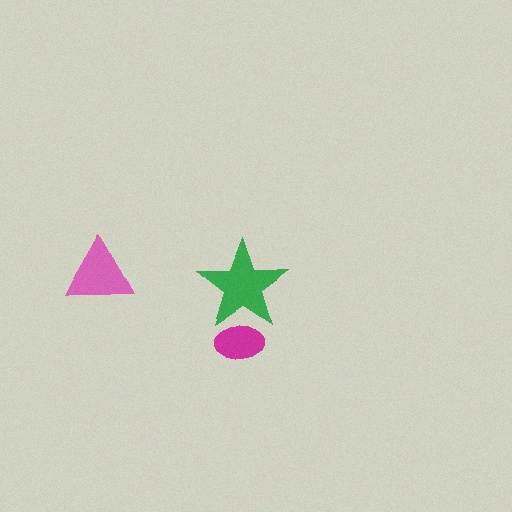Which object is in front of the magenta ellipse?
The green star is in front of the magenta ellipse.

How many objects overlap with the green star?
1 object overlaps with the green star.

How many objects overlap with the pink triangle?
0 objects overlap with the pink triangle.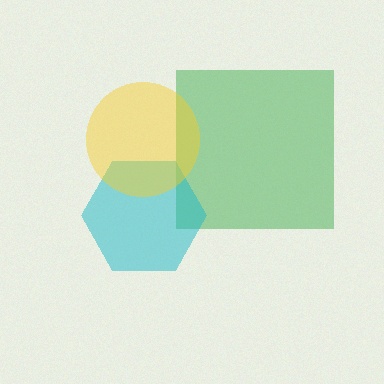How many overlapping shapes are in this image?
There are 3 overlapping shapes in the image.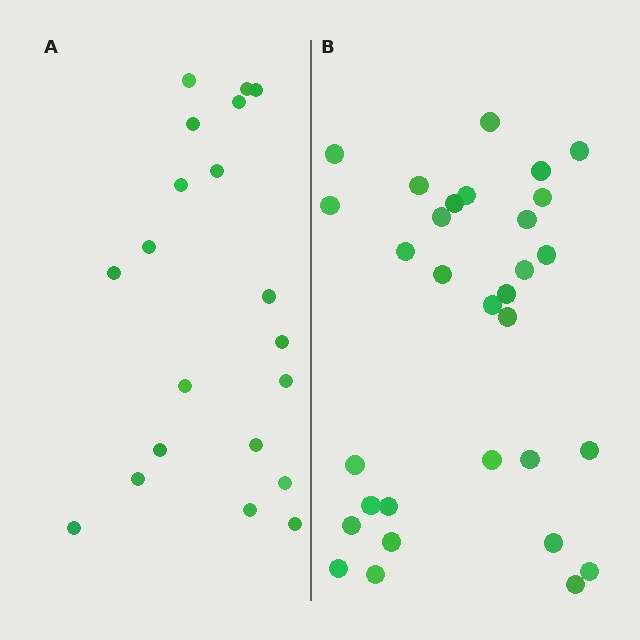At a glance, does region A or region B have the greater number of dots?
Region B (the right region) has more dots.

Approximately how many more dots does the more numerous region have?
Region B has roughly 12 or so more dots than region A.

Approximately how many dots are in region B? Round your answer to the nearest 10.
About 30 dots. (The exact count is 31, which rounds to 30.)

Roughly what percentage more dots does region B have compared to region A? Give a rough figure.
About 55% more.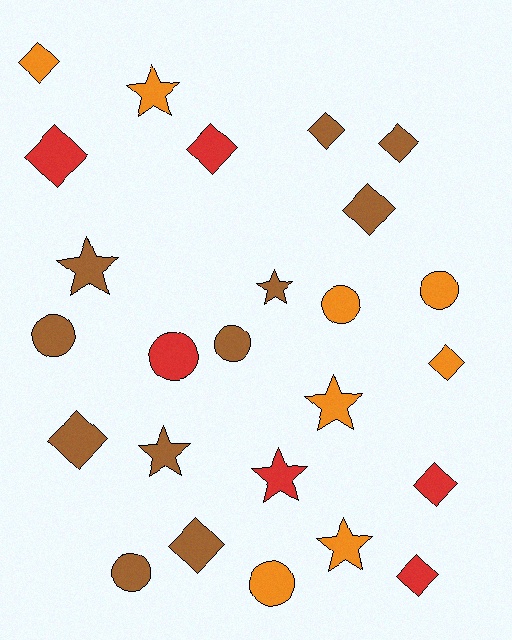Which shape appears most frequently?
Diamond, with 11 objects.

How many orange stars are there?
There are 3 orange stars.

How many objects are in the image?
There are 25 objects.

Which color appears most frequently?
Brown, with 11 objects.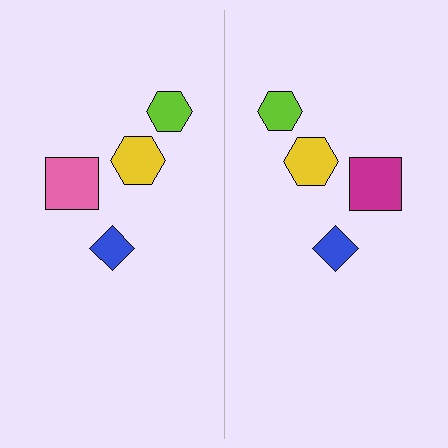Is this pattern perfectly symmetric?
No, the pattern is not perfectly symmetric. The magenta square on the right side breaks the symmetry — its mirror counterpart is pink.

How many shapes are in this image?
There are 8 shapes in this image.